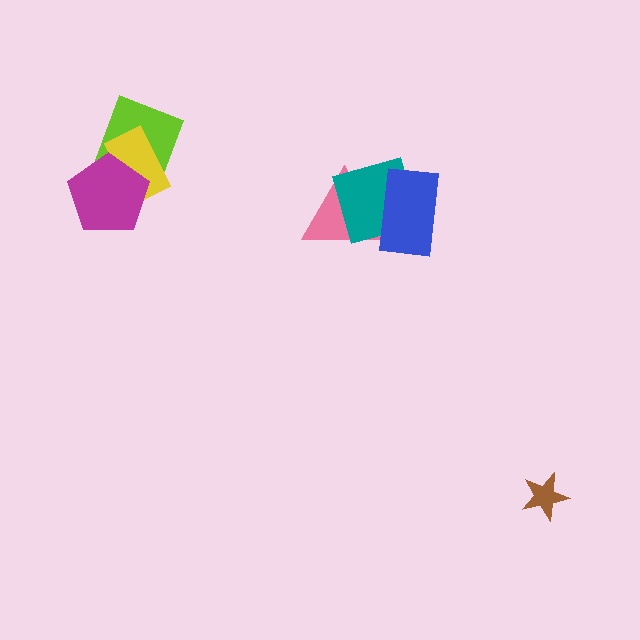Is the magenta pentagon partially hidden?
No, no other shape covers it.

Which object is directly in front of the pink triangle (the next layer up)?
The teal square is directly in front of the pink triangle.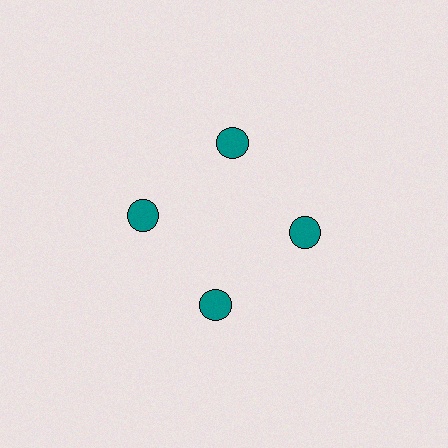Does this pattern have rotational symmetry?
Yes, this pattern has 4-fold rotational symmetry. It looks the same after rotating 90 degrees around the center.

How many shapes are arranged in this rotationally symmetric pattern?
There are 4 shapes, arranged in 4 groups of 1.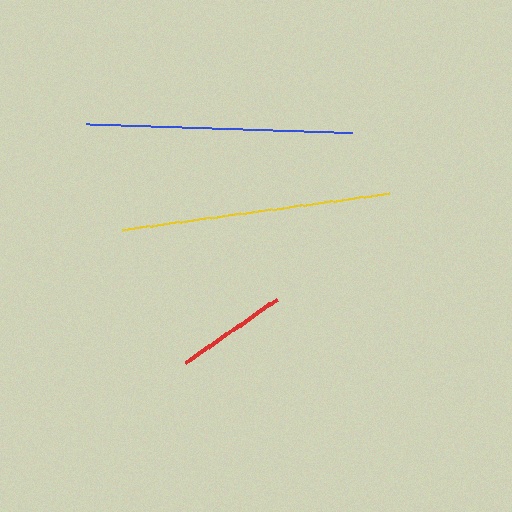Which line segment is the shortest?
The red line is the shortest at approximately 110 pixels.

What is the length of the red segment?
The red segment is approximately 110 pixels long.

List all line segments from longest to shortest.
From longest to shortest: yellow, blue, red.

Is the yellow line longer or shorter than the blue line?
The yellow line is longer than the blue line.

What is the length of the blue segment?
The blue segment is approximately 266 pixels long.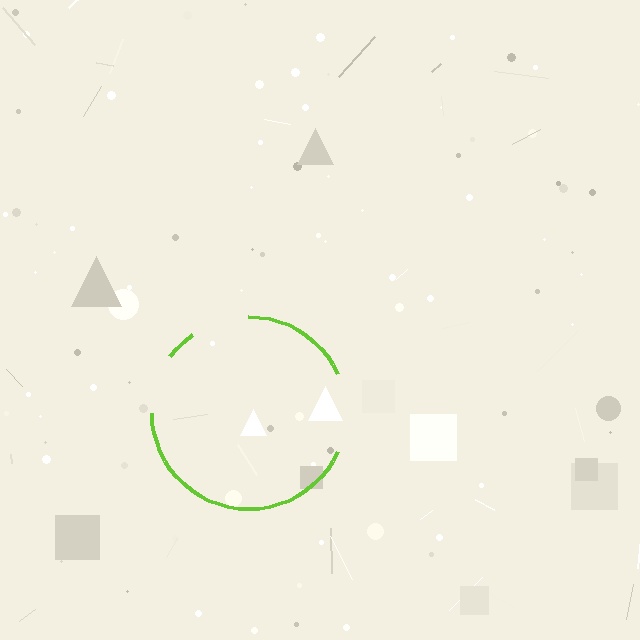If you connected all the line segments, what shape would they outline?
They would outline a circle.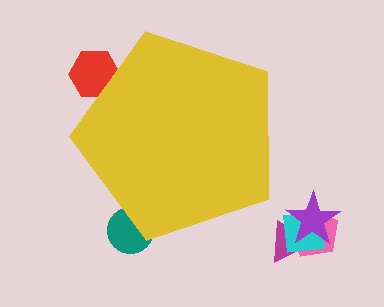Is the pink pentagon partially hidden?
No, the pink pentagon is fully visible.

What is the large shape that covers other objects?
A yellow pentagon.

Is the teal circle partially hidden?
Yes, the teal circle is partially hidden behind the yellow pentagon.